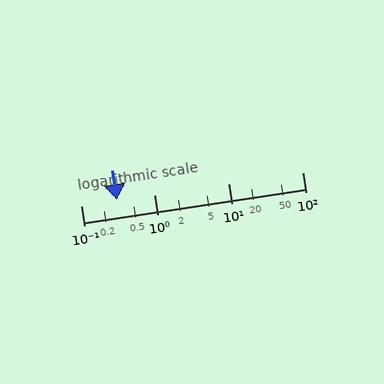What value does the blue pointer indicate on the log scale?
The pointer indicates approximately 0.31.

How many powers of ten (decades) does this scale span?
The scale spans 3 decades, from 0.1 to 100.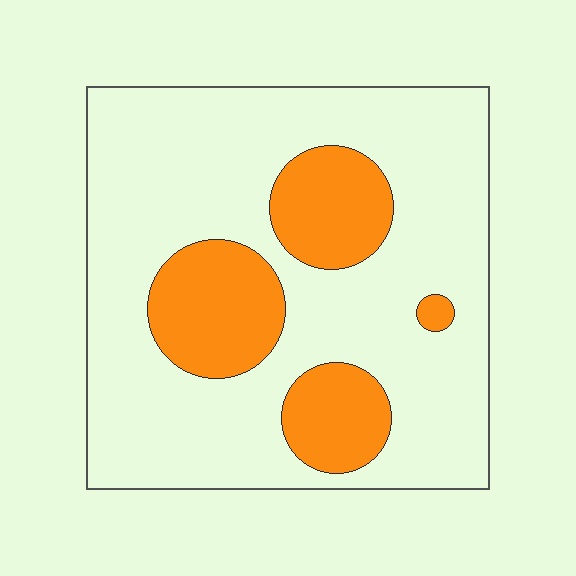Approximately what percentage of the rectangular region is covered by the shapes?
Approximately 25%.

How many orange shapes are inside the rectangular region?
4.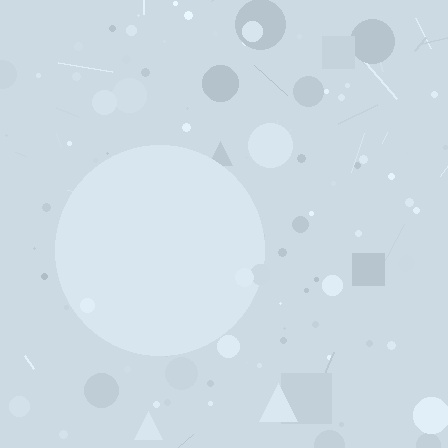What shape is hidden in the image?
A circle is hidden in the image.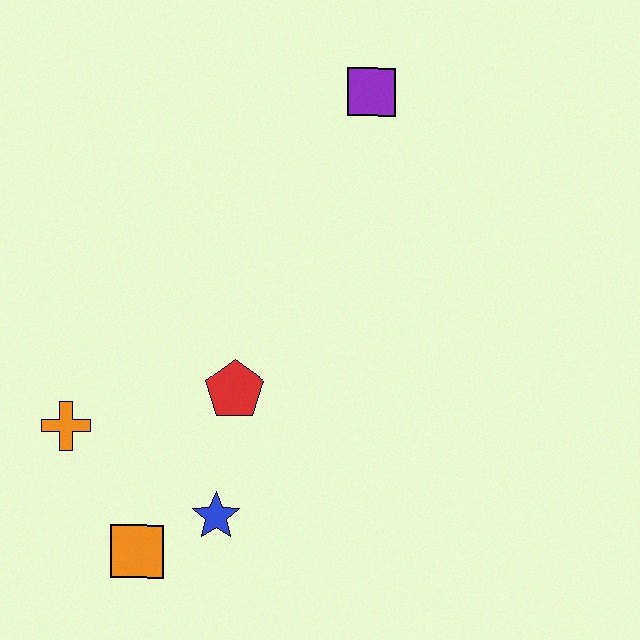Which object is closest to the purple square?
The red pentagon is closest to the purple square.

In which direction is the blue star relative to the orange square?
The blue star is to the right of the orange square.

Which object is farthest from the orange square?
The purple square is farthest from the orange square.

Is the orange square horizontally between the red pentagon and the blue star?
No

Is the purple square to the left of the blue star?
No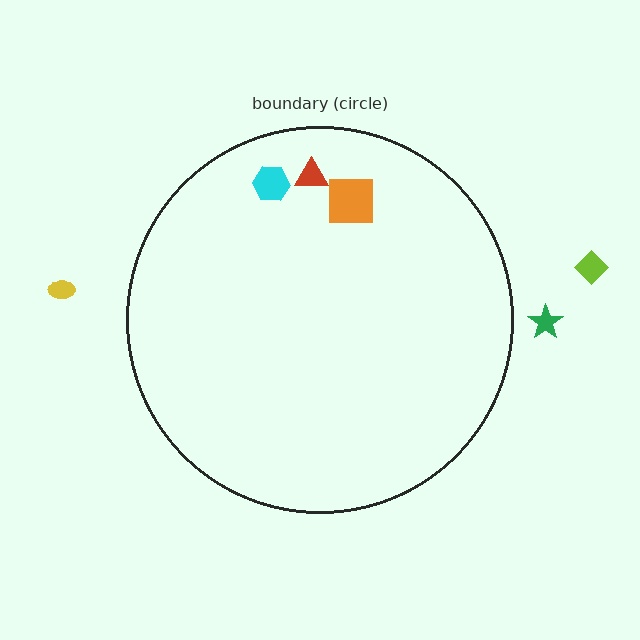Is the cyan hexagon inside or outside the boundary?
Inside.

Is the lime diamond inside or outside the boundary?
Outside.